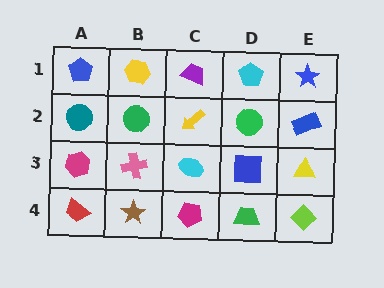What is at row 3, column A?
A magenta hexagon.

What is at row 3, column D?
A blue square.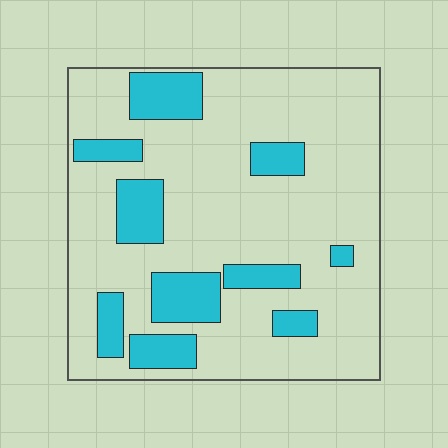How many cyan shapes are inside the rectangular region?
10.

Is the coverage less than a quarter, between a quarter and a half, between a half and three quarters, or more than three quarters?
Less than a quarter.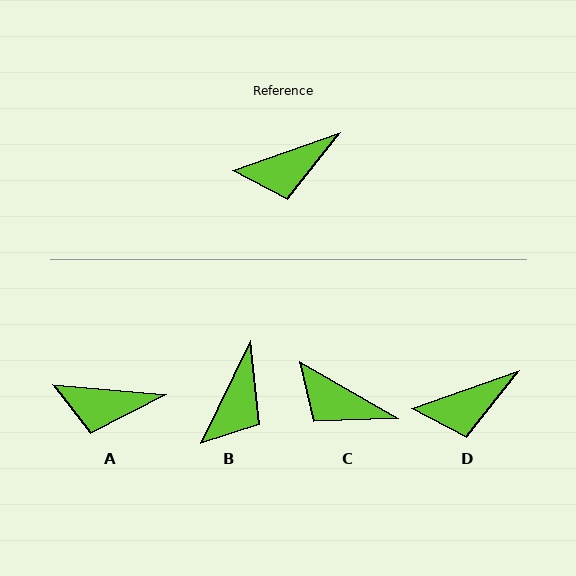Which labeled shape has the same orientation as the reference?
D.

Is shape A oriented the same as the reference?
No, it is off by about 24 degrees.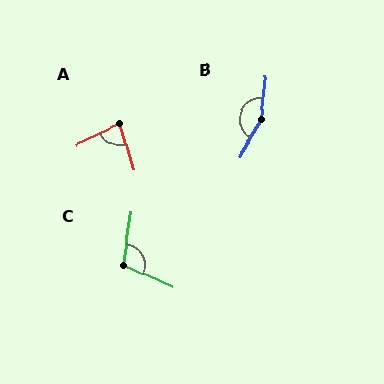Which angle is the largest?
B, at approximately 155 degrees.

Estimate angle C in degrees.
Approximately 106 degrees.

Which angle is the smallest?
A, at approximately 81 degrees.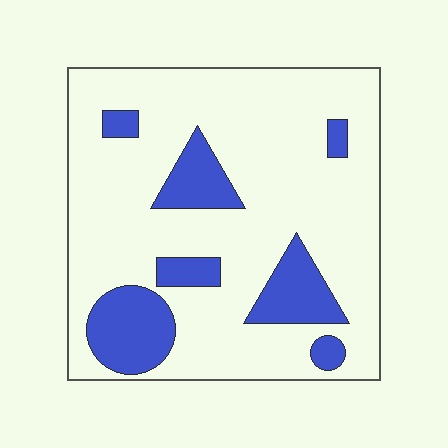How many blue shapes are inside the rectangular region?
7.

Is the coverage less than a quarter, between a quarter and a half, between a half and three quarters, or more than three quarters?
Less than a quarter.